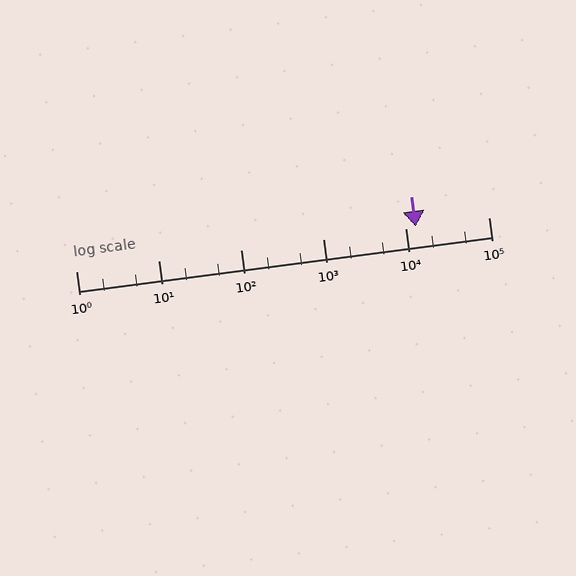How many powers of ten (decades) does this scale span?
The scale spans 5 decades, from 1 to 100000.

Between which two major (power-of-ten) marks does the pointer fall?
The pointer is between 10000 and 100000.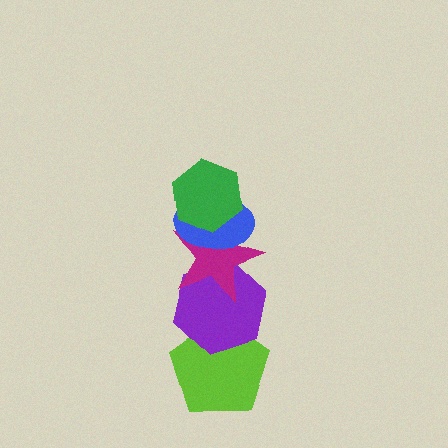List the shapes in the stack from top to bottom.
From top to bottom: the green hexagon, the blue ellipse, the magenta star, the purple hexagon, the lime pentagon.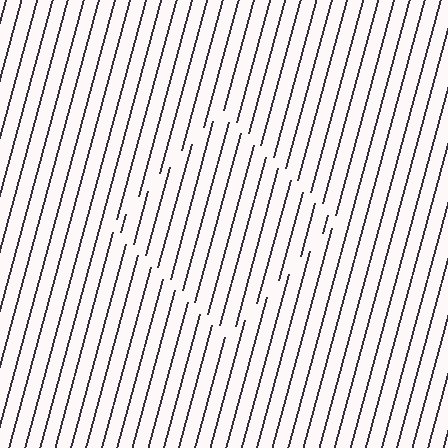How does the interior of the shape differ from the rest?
The interior of the shape contains the same grating, shifted by half a period — the contour is defined by the phase discontinuity where line-ends from the inner and outer gratings abut.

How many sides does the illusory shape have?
4 sides — the line-ends trace a square.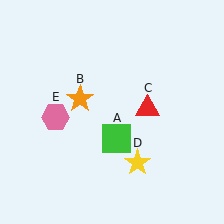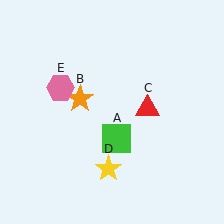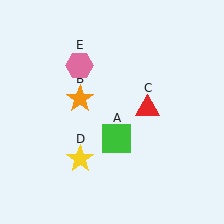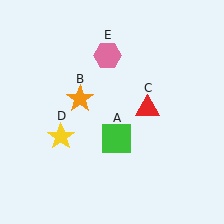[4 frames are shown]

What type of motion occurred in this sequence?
The yellow star (object D), pink hexagon (object E) rotated clockwise around the center of the scene.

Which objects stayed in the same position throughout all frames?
Green square (object A) and orange star (object B) and red triangle (object C) remained stationary.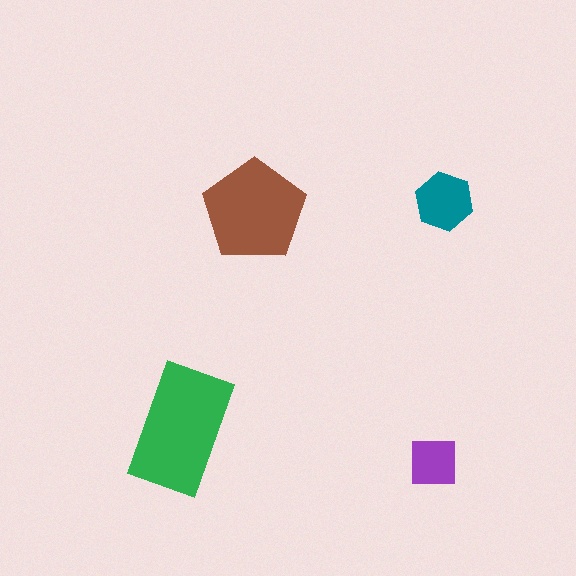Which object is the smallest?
The purple square.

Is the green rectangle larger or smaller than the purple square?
Larger.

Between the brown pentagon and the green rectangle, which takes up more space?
The green rectangle.